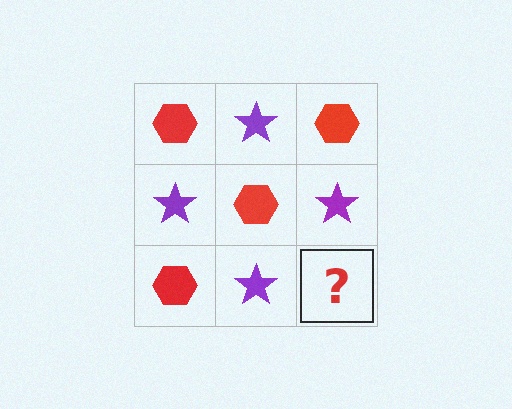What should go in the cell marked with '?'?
The missing cell should contain a red hexagon.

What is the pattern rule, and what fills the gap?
The rule is that it alternates red hexagon and purple star in a checkerboard pattern. The gap should be filled with a red hexagon.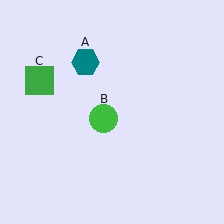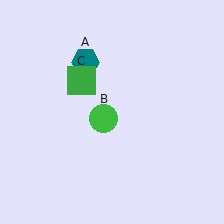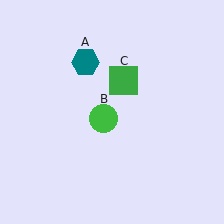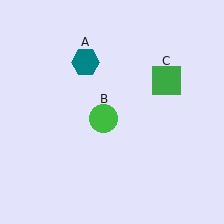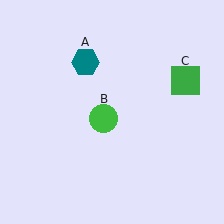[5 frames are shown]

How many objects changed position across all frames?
1 object changed position: green square (object C).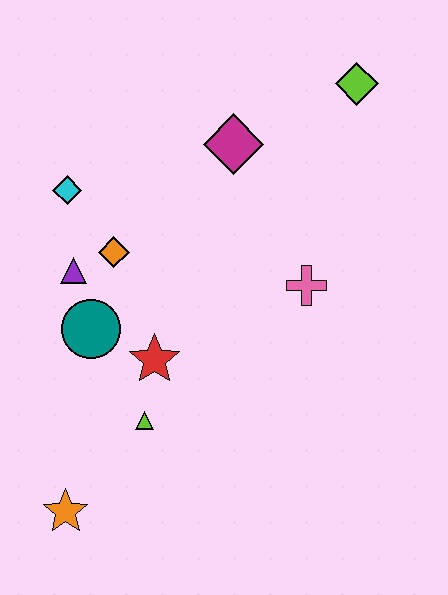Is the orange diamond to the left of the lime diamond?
Yes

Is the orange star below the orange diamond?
Yes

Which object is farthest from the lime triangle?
The lime diamond is farthest from the lime triangle.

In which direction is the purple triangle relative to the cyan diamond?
The purple triangle is below the cyan diamond.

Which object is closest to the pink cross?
The magenta diamond is closest to the pink cross.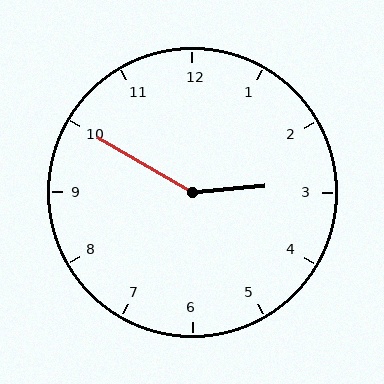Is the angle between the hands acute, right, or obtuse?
It is obtuse.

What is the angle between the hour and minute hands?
Approximately 145 degrees.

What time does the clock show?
2:50.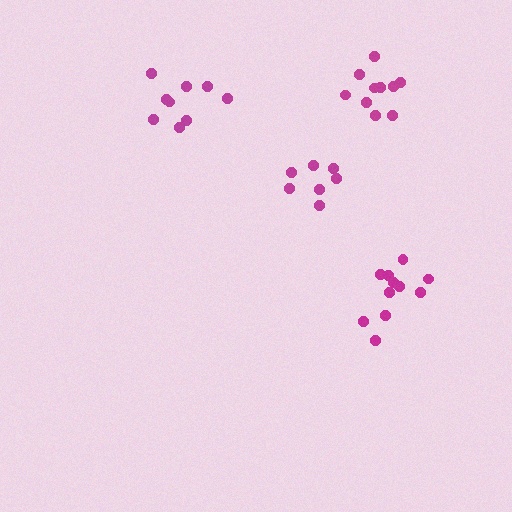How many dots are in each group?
Group 1: 9 dots, Group 2: 7 dots, Group 3: 12 dots, Group 4: 10 dots (38 total).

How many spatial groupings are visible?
There are 4 spatial groupings.